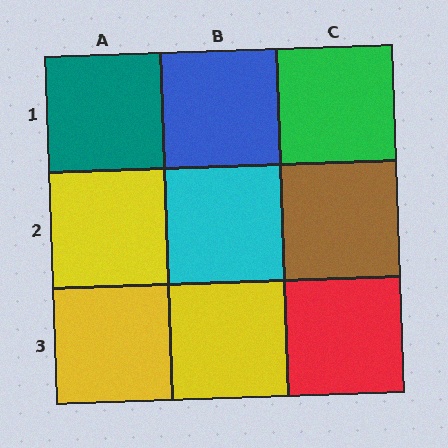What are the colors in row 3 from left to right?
Yellow, yellow, red.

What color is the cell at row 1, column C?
Green.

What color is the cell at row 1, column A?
Teal.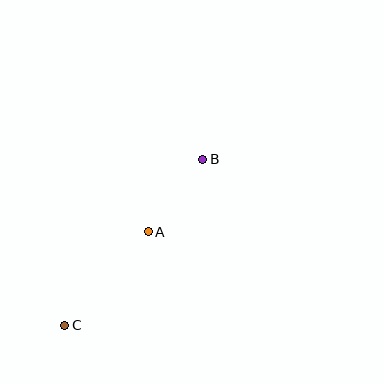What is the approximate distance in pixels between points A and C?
The distance between A and C is approximately 125 pixels.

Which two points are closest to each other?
Points A and B are closest to each other.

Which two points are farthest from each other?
Points B and C are farthest from each other.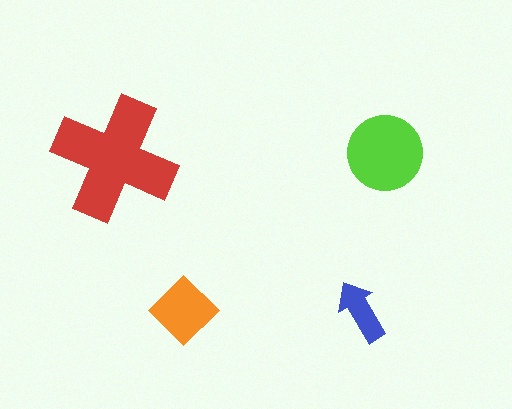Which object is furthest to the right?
The lime circle is rightmost.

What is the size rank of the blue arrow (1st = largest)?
4th.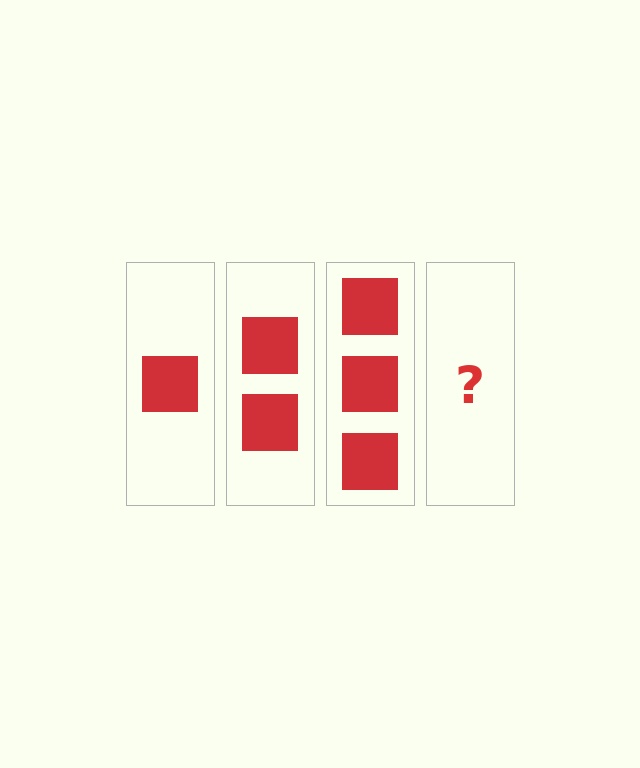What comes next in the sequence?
The next element should be 4 squares.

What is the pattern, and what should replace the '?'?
The pattern is that each step adds one more square. The '?' should be 4 squares.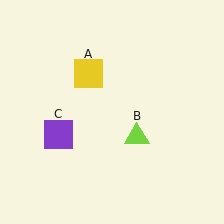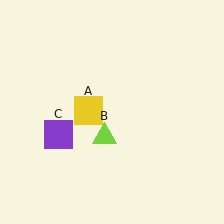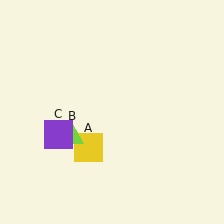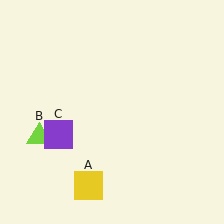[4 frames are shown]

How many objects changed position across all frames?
2 objects changed position: yellow square (object A), lime triangle (object B).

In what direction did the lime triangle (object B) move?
The lime triangle (object B) moved left.